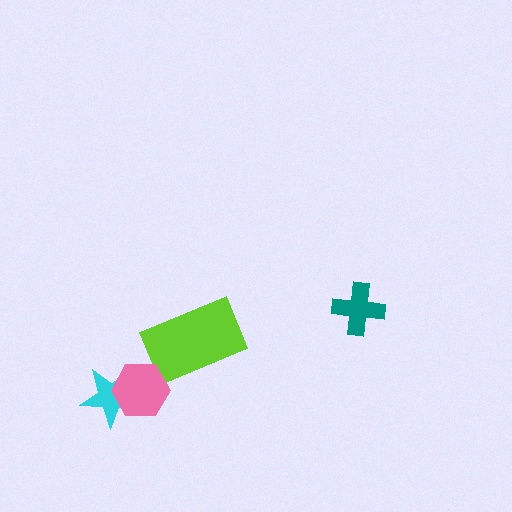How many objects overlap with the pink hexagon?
1 object overlaps with the pink hexagon.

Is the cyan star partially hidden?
Yes, it is partially covered by another shape.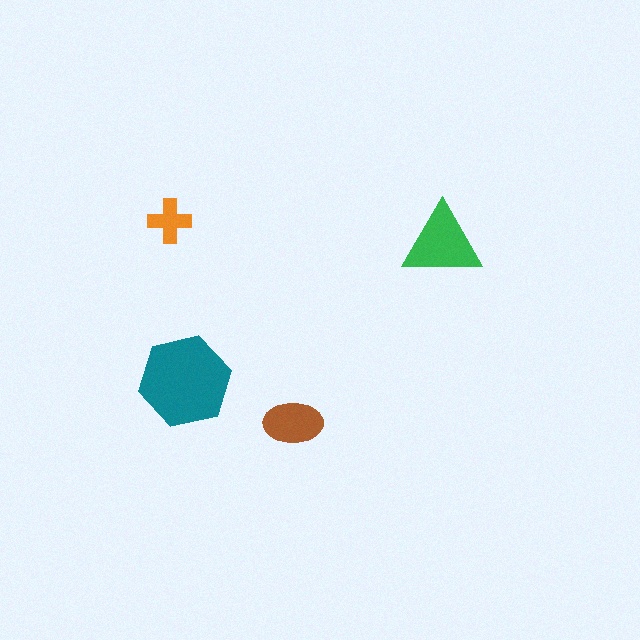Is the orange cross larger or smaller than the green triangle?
Smaller.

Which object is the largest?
The teal hexagon.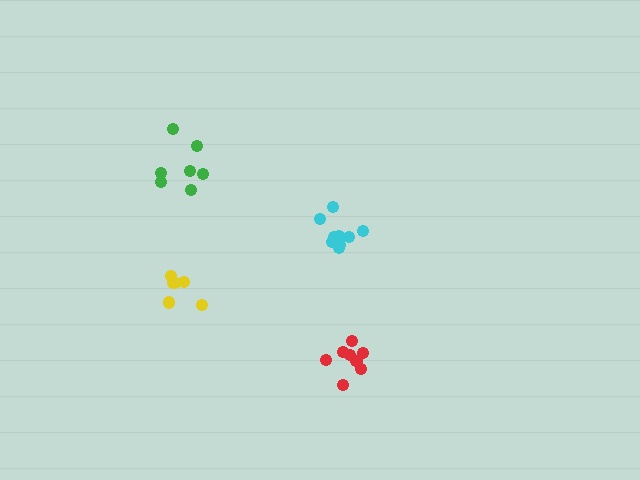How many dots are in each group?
Group 1: 7 dots, Group 2: 10 dots, Group 3: 6 dots, Group 4: 8 dots (31 total).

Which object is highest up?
The green cluster is topmost.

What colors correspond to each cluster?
The clusters are colored: green, cyan, yellow, red.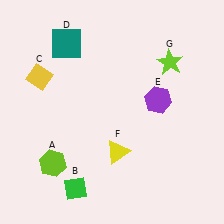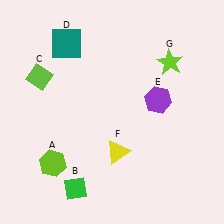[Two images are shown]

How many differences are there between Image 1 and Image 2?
There is 1 difference between the two images.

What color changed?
The diamond (C) changed from yellow in Image 1 to lime in Image 2.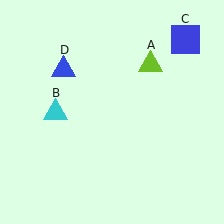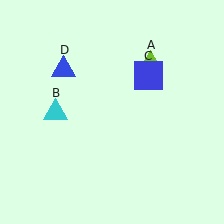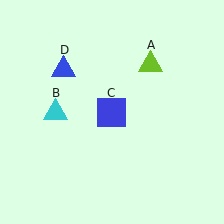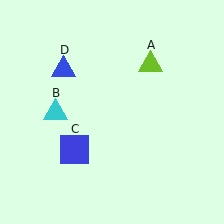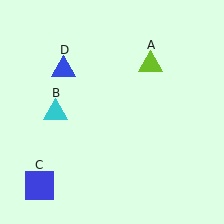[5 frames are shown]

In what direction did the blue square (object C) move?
The blue square (object C) moved down and to the left.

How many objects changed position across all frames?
1 object changed position: blue square (object C).